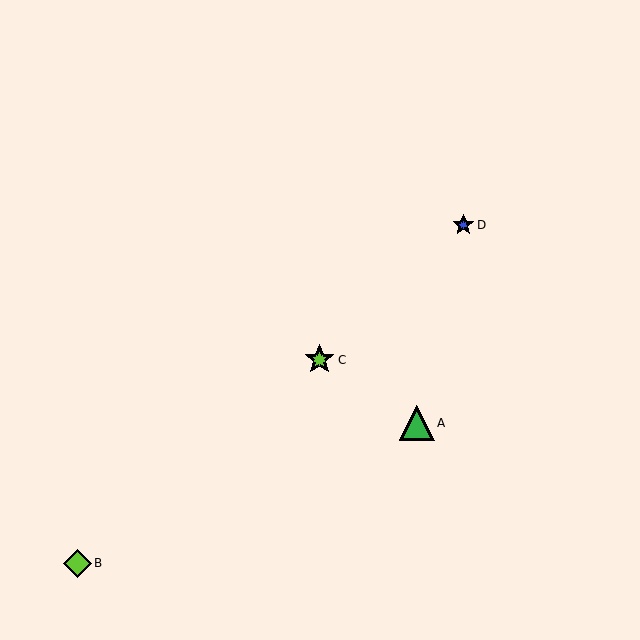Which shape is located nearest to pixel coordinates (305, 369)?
The lime star (labeled C) at (320, 360) is nearest to that location.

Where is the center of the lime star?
The center of the lime star is at (320, 360).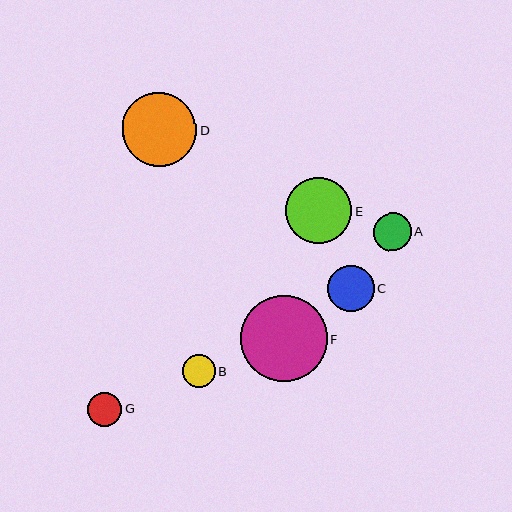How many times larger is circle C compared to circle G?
Circle C is approximately 1.4 times the size of circle G.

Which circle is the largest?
Circle F is the largest with a size of approximately 86 pixels.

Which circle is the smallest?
Circle B is the smallest with a size of approximately 32 pixels.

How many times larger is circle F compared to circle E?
Circle F is approximately 1.3 times the size of circle E.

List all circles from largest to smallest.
From largest to smallest: F, D, E, C, A, G, B.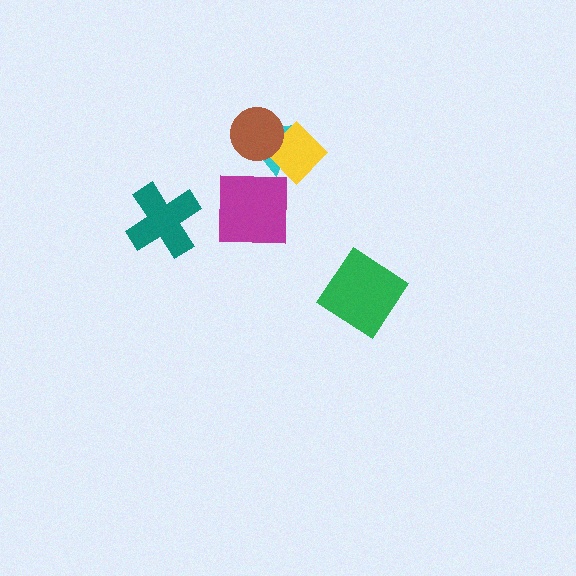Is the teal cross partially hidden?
No, no other shape covers it.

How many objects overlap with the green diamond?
0 objects overlap with the green diamond.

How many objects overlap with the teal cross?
0 objects overlap with the teal cross.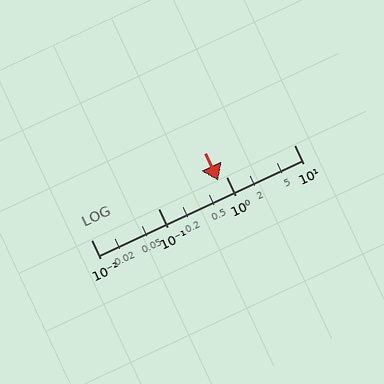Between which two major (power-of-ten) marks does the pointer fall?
The pointer is between 0.1 and 1.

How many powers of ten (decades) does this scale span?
The scale spans 3 decades, from 0.01 to 10.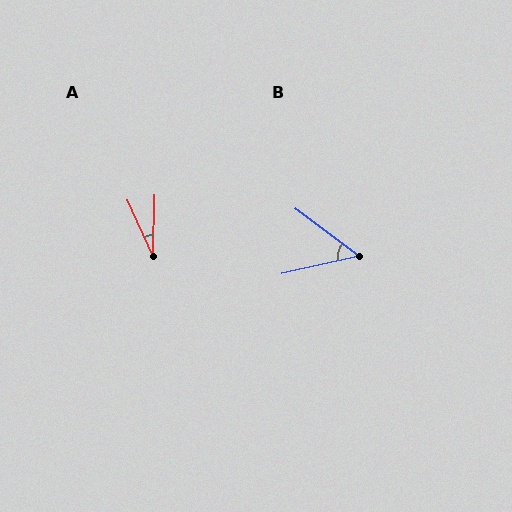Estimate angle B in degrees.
Approximately 49 degrees.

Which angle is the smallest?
A, at approximately 26 degrees.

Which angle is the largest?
B, at approximately 49 degrees.